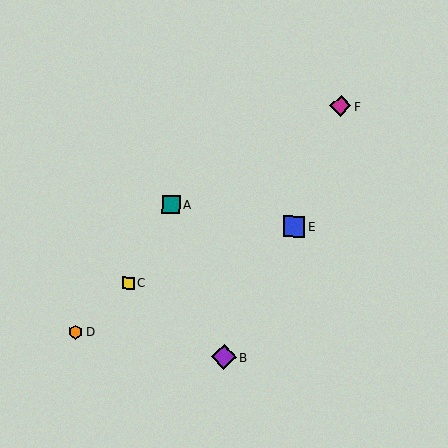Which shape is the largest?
The purple diamond (labeled B) is the largest.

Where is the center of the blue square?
The center of the blue square is at (294, 226).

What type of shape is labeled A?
Shape A is a teal square.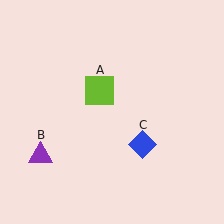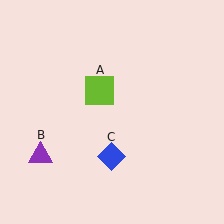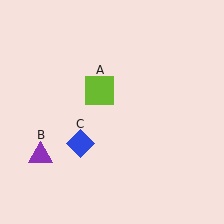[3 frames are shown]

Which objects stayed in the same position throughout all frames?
Lime square (object A) and purple triangle (object B) remained stationary.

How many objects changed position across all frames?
1 object changed position: blue diamond (object C).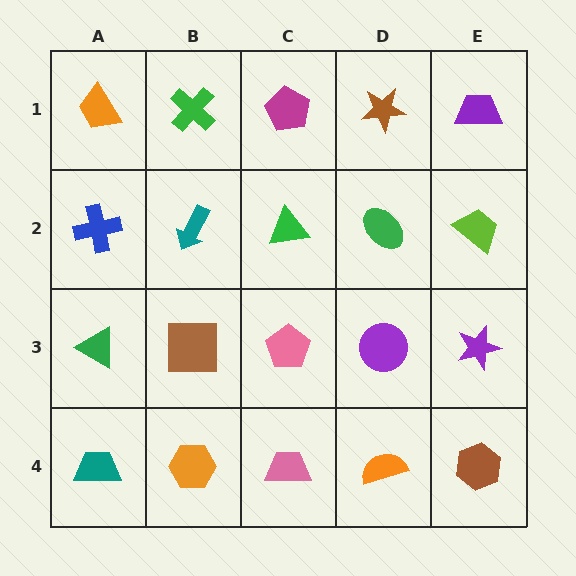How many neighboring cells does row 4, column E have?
2.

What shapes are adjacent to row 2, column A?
An orange trapezoid (row 1, column A), a green triangle (row 3, column A), a teal arrow (row 2, column B).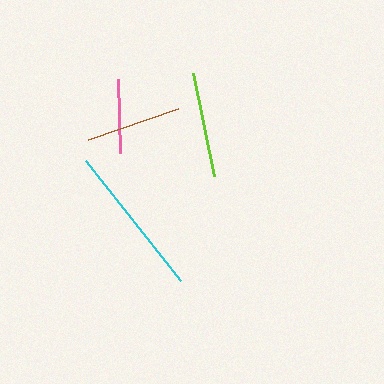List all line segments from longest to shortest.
From longest to shortest: cyan, lime, brown, pink.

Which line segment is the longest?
The cyan line is the longest at approximately 153 pixels.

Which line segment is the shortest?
The pink line is the shortest at approximately 74 pixels.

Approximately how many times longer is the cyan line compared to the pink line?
The cyan line is approximately 2.1 times the length of the pink line.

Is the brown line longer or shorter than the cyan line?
The cyan line is longer than the brown line.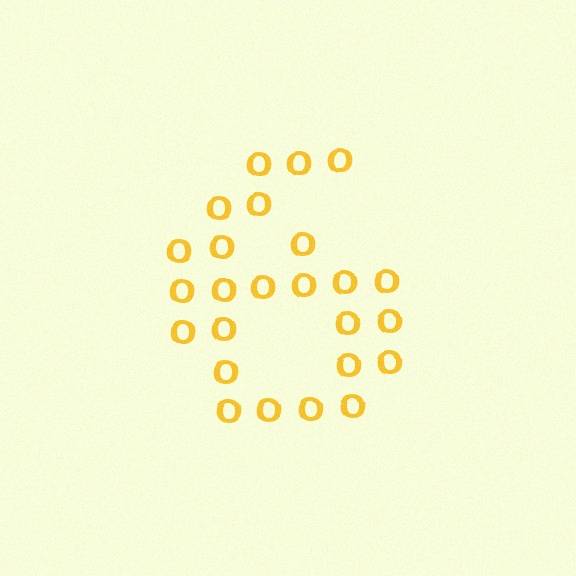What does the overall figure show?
The overall figure shows the digit 6.